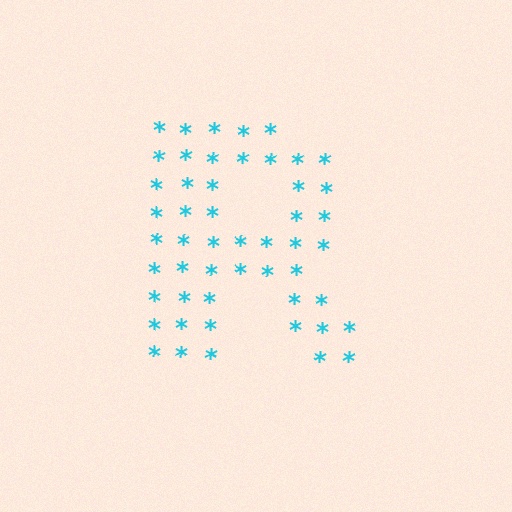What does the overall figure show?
The overall figure shows the letter R.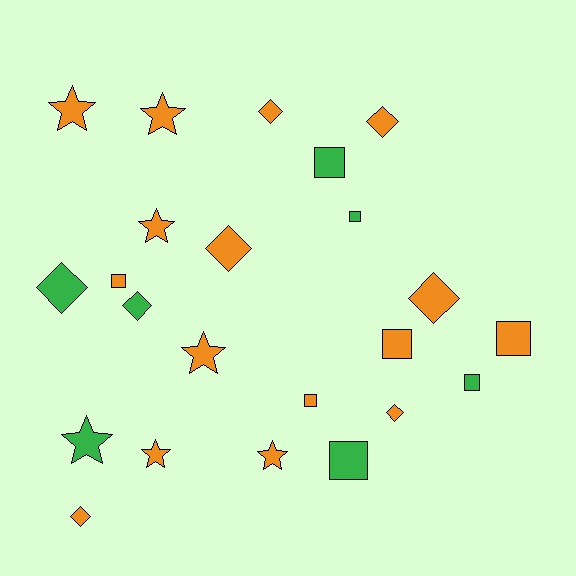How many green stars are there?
There is 1 green star.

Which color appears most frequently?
Orange, with 16 objects.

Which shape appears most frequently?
Square, with 8 objects.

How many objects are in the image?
There are 23 objects.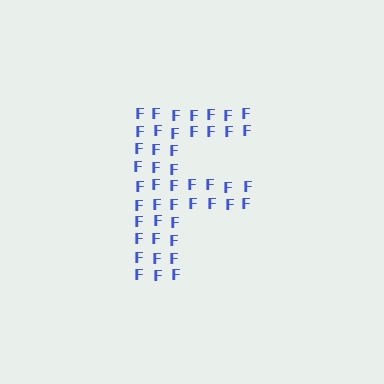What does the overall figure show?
The overall figure shows the letter F.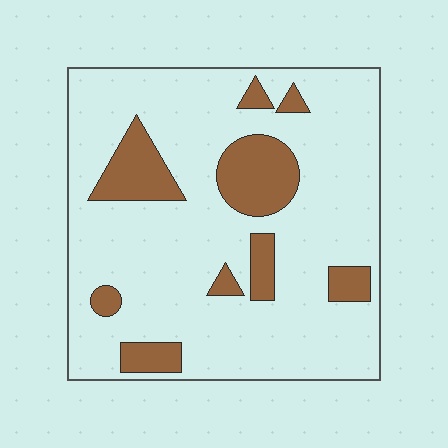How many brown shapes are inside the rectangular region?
9.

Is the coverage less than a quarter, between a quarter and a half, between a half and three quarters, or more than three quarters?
Less than a quarter.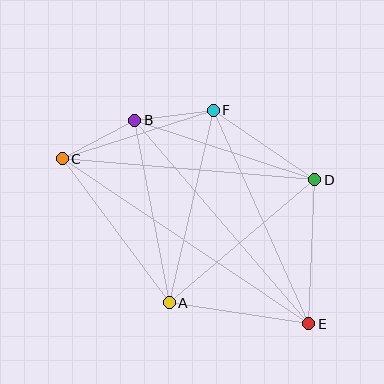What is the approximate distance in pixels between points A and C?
The distance between A and C is approximately 179 pixels.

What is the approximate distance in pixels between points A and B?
The distance between A and B is approximately 185 pixels.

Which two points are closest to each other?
Points B and F are closest to each other.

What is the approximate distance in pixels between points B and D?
The distance between B and D is approximately 190 pixels.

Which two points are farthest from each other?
Points C and E are farthest from each other.